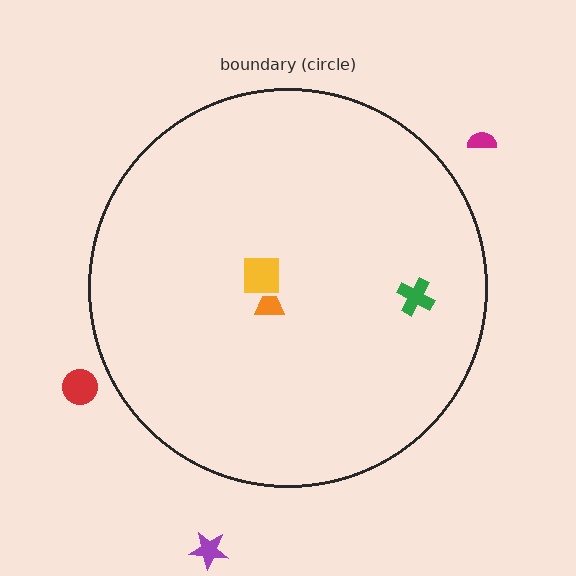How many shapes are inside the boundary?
3 inside, 3 outside.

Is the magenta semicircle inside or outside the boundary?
Outside.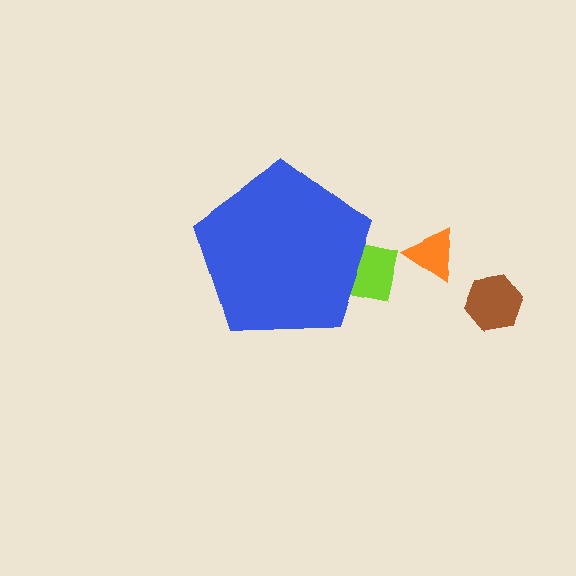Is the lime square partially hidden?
Yes, the lime square is partially hidden behind the blue pentagon.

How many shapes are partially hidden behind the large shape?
1 shape is partially hidden.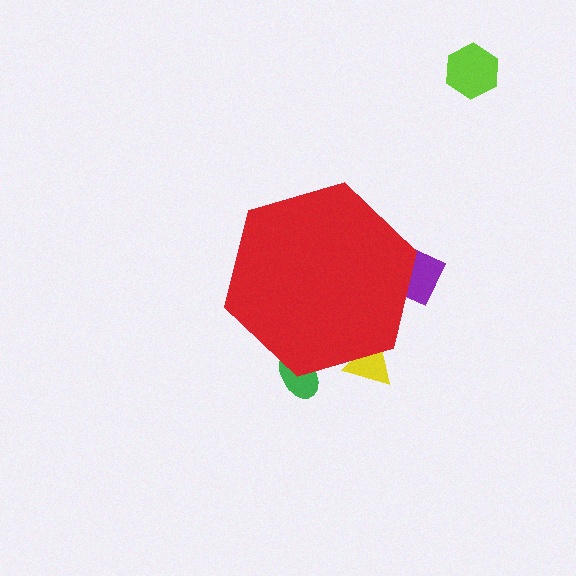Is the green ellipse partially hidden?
Yes, the green ellipse is partially hidden behind the red hexagon.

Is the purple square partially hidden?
Yes, the purple square is partially hidden behind the red hexagon.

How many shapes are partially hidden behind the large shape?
3 shapes are partially hidden.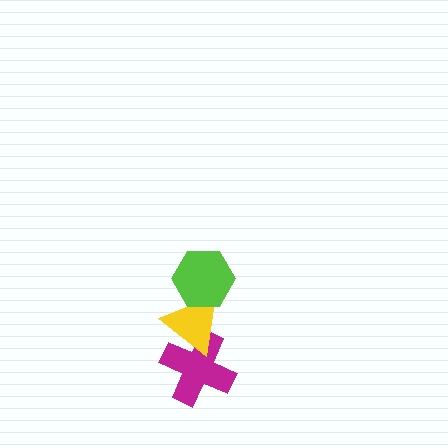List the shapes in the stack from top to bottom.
From top to bottom: the lime hexagon, the yellow triangle, the magenta cross.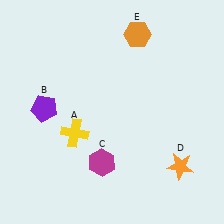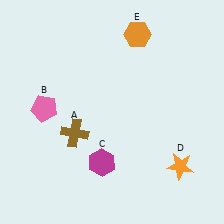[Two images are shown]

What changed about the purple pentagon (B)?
In Image 1, B is purple. In Image 2, it changed to pink.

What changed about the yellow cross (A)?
In Image 1, A is yellow. In Image 2, it changed to brown.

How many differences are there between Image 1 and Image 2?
There are 2 differences between the two images.